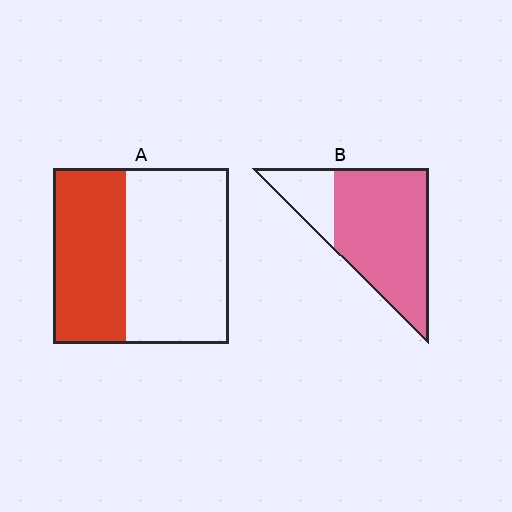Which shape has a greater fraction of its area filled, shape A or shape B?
Shape B.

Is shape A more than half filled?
No.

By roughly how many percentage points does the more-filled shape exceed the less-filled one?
By roughly 35 percentage points (B over A).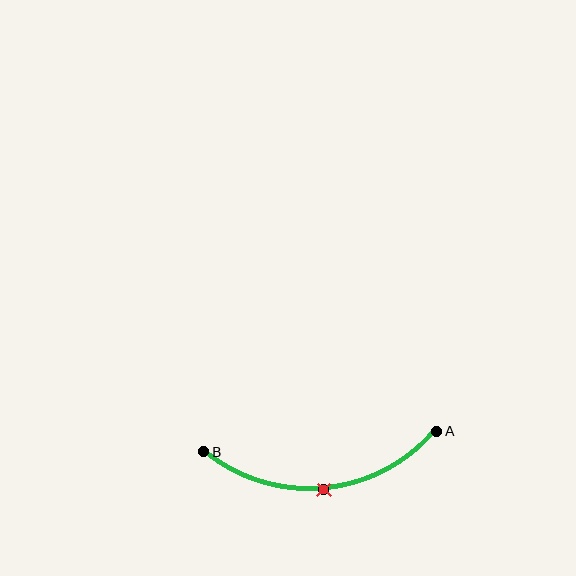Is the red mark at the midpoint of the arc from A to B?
Yes. The red mark lies on the arc at equal arc-length from both A and B — it is the arc midpoint.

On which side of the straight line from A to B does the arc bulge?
The arc bulges below the straight line connecting A and B.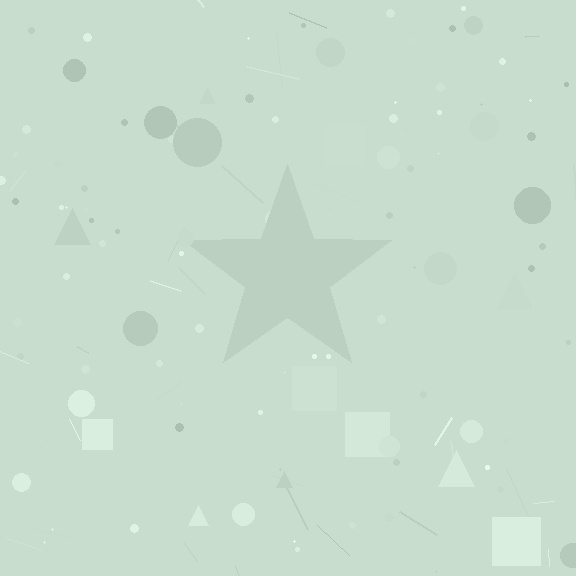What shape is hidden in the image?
A star is hidden in the image.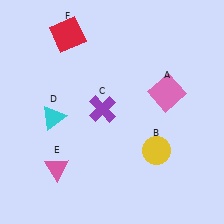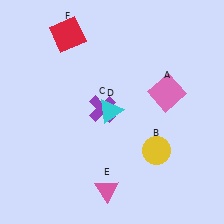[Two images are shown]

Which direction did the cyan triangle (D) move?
The cyan triangle (D) moved right.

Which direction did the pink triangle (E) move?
The pink triangle (E) moved right.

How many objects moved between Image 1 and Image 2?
2 objects moved between the two images.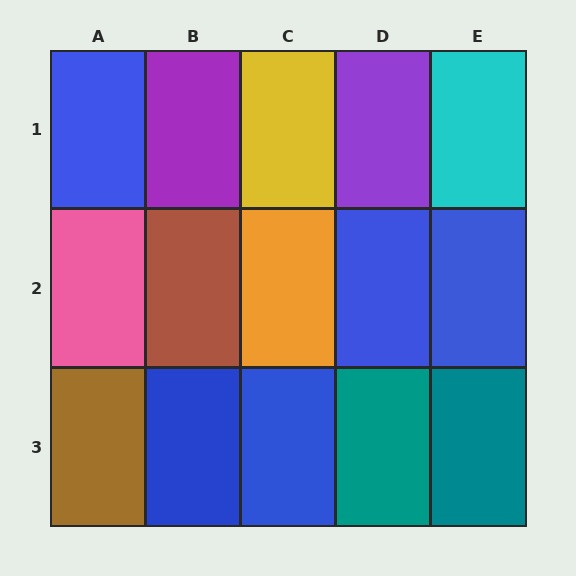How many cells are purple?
2 cells are purple.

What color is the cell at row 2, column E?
Blue.